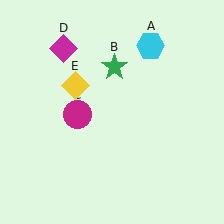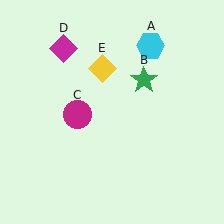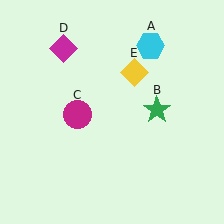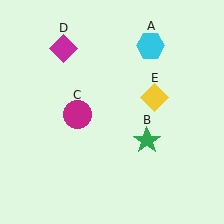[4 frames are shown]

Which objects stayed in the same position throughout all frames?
Cyan hexagon (object A) and magenta circle (object C) and magenta diamond (object D) remained stationary.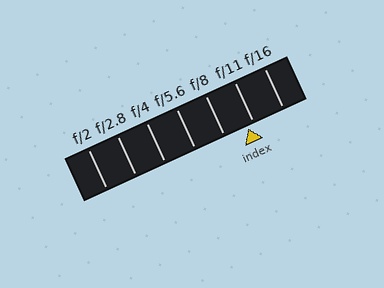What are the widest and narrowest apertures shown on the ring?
The widest aperture shown is f/2 and the narrowest is f/16.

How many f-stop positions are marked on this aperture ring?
There are 7 f-stop positions marked.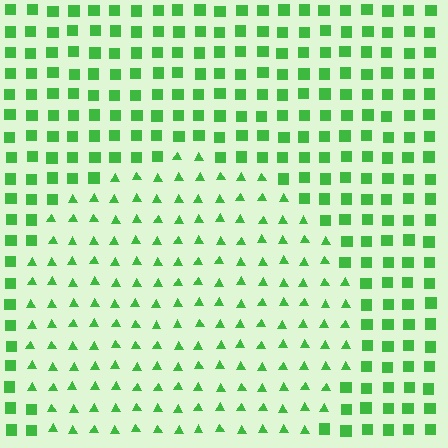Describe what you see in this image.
The image is filled with small green elements arranged in a uniform grid. A circle-shaped region contains triangles, while the surrounding area contains squares. The boundary is defined purely by the change in element shape.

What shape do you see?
I see a circle.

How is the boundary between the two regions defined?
The boundary is defined by a change in element shape: triangles inside vs. squares outside. All elements share the same color and spacing.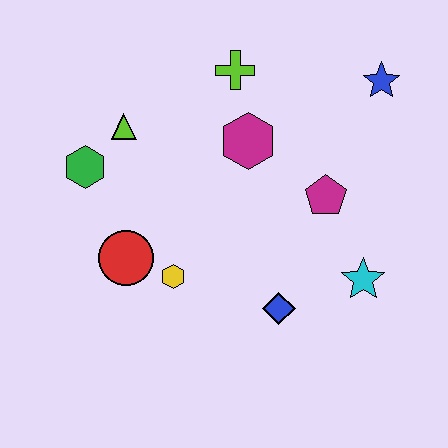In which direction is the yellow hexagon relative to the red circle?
The yellow hexagon is to the right of the red circle.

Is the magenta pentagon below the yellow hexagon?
No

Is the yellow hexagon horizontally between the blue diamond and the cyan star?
No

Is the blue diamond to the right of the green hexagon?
Yes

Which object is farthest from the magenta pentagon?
The green hexagon is farthest from the magenta pentagon.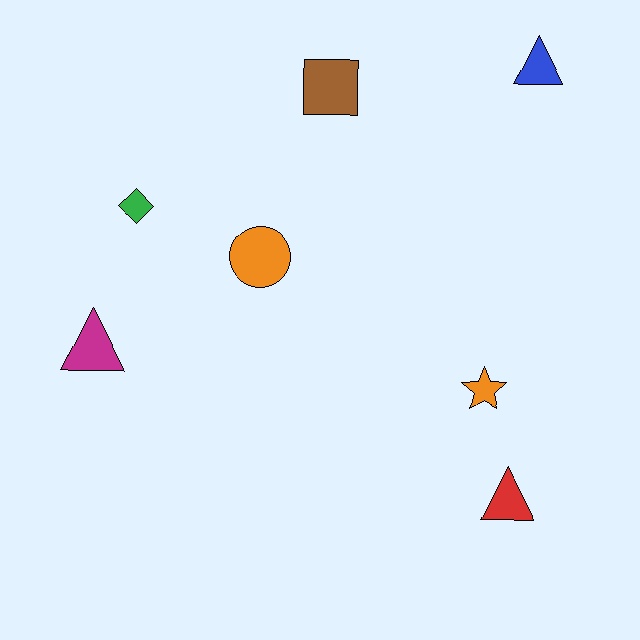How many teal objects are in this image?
There are no teal objects.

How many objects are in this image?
There are 7 objects.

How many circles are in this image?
There is 1 circle.